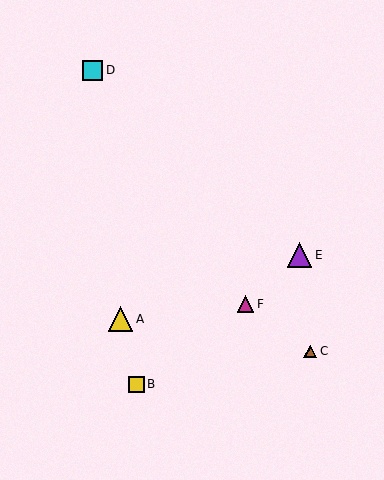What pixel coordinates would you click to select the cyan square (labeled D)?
Click at (92, 70) to select the cyan square D.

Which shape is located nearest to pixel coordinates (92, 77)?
The cyan square (labeled D) at (92, 70) is nearest to that location.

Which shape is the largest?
The purple triangle (labeled E) is the largest.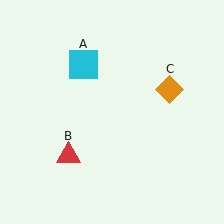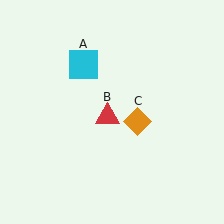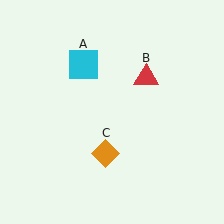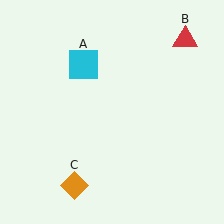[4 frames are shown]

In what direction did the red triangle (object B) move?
The red triangle (object B) moved up and to the right.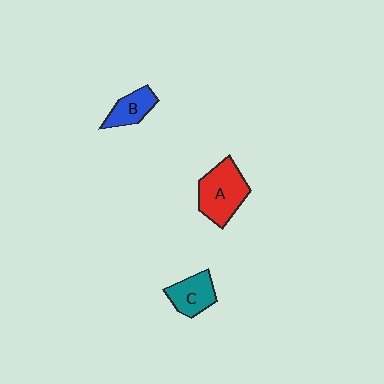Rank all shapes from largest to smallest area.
From largest to smallest: A (red), C (teal), B (blue).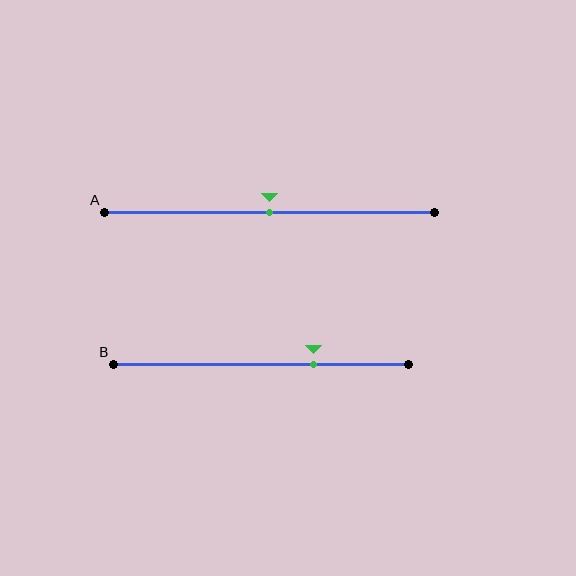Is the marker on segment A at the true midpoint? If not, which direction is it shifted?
Yes, the marker on segment A is at the true midpoint.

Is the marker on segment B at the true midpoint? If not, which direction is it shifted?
No, the marker on segment B is shifted to the right by about 18% of the segment length.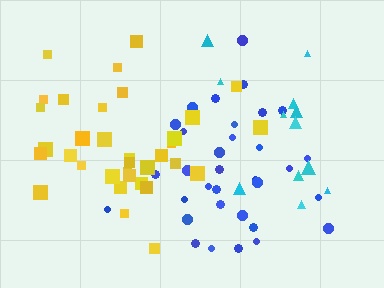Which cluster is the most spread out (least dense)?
Cyan.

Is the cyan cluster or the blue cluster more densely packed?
Blue.